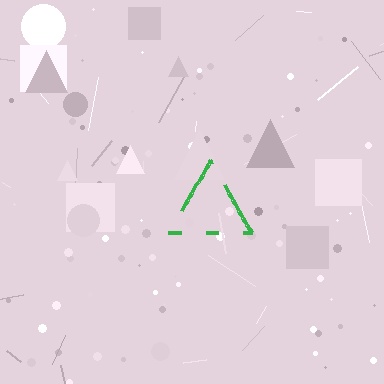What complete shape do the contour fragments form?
The contour fragments form a triangle.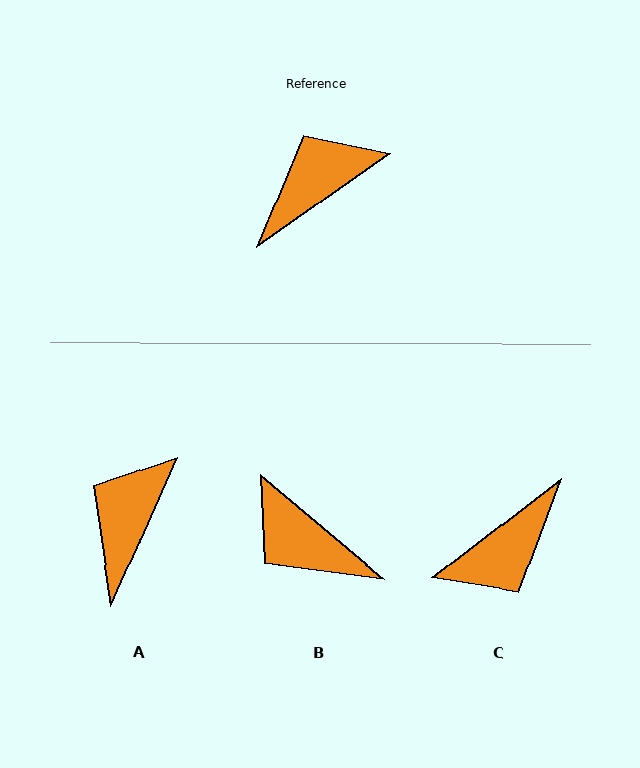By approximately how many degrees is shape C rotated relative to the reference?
Approximately 178 degrees clockwise.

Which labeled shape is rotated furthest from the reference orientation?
C, about 178 degrees away.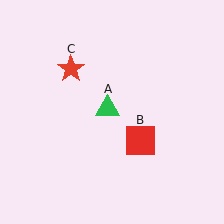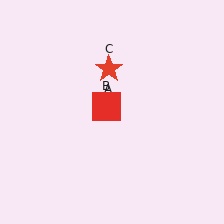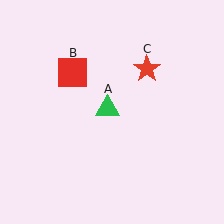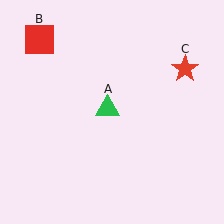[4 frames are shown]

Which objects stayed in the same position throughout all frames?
Green triangle (object A) remained stationary.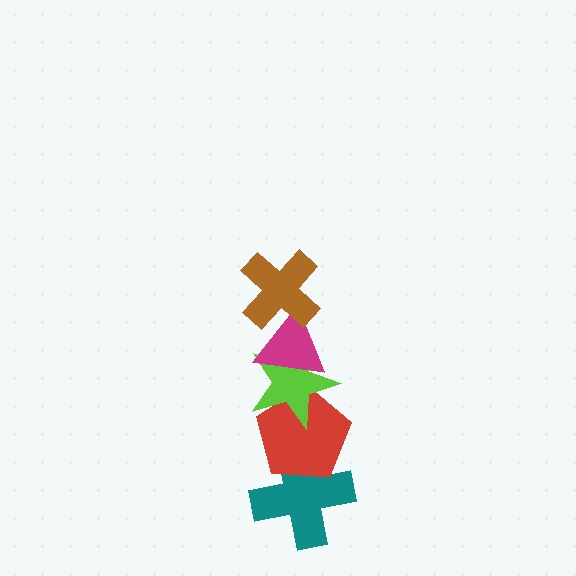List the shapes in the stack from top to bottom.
From top to bottom: the brown cross, the magenta triangle, the lime star, the red pentagon, the teal cross.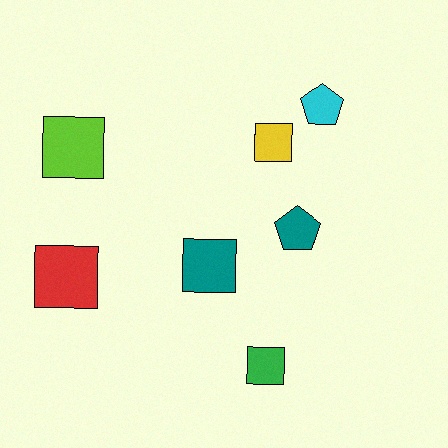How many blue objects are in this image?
There are no blue objects.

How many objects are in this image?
There are 7 objects.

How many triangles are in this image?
There are no triangles.